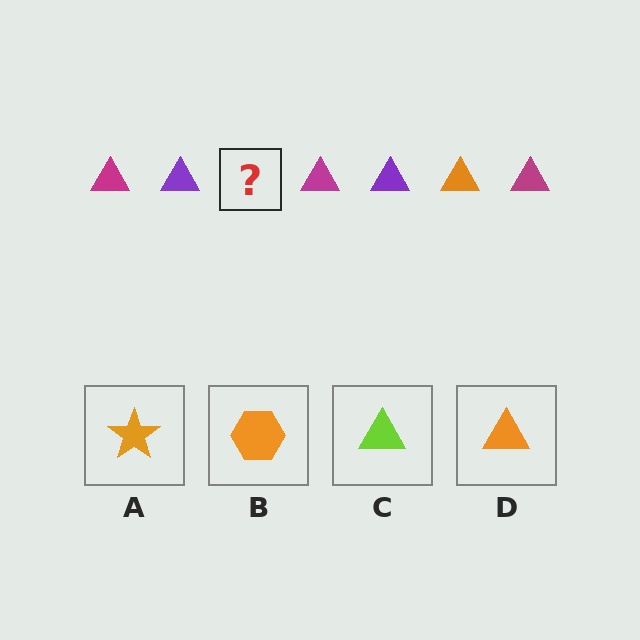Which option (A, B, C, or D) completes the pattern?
D.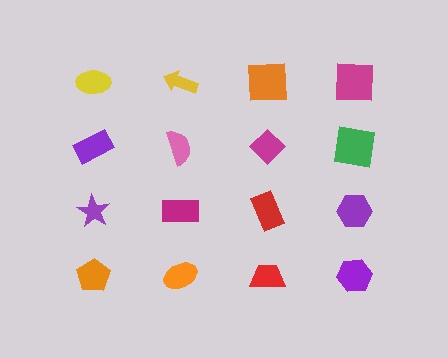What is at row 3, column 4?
A purple hexagon.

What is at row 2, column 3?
A magenta diamond.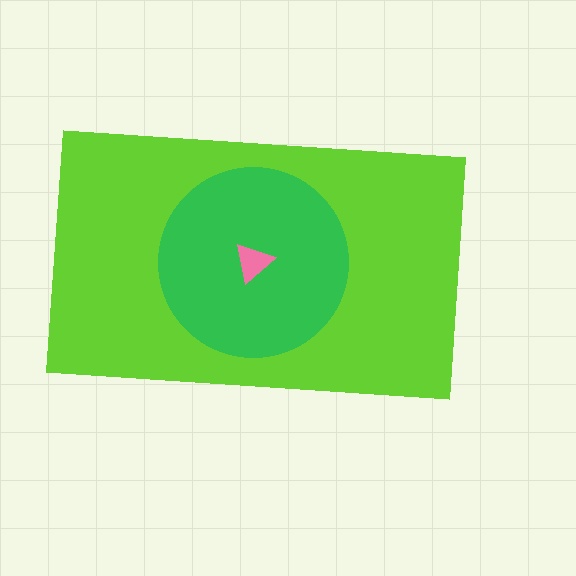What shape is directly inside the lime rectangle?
The green circle.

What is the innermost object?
The pink triangle.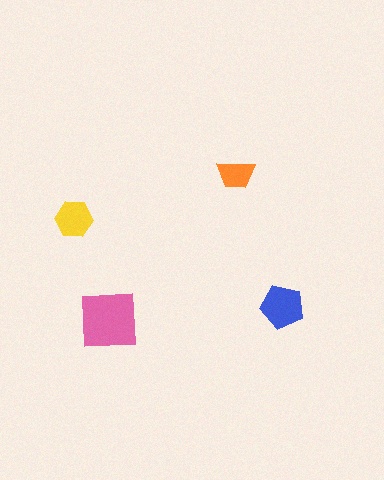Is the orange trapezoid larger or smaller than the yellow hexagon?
Smaller.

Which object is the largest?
The pink square.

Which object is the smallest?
The orange trapezoid.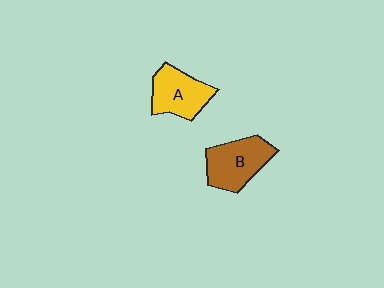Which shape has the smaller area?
Shape A (yellow).